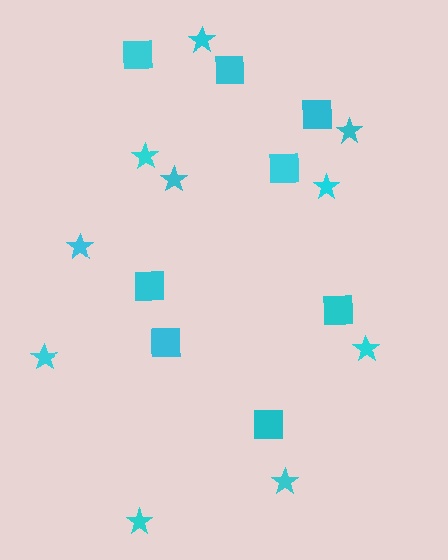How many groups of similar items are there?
There are 2 groups: one group of stars (10) and one group of squares (8).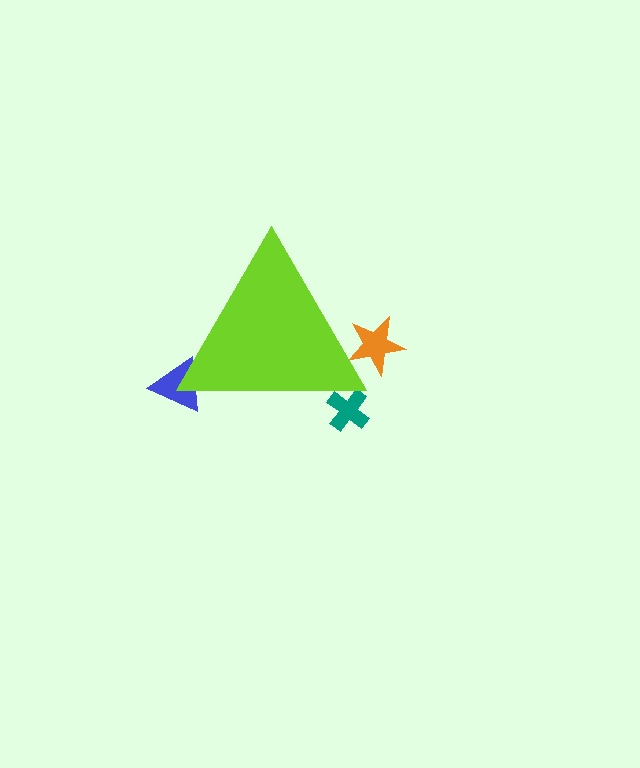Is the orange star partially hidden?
Yes, the orange star is partially hidden behind the lime triangle.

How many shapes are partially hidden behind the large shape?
3 shapes are partially hidden.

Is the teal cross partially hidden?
Yes, the teal cross is partially hidden behind the lime triangle.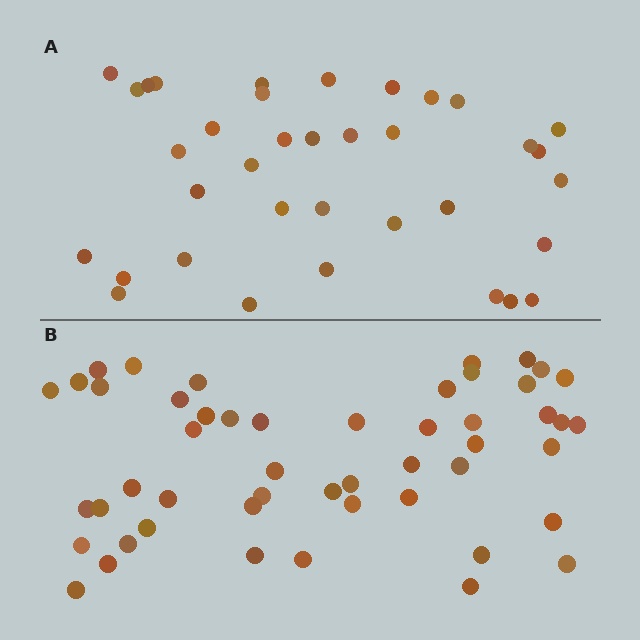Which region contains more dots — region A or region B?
Region B (the bottom region) has more dots.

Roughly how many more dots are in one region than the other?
Region B has approximately 15 more dots than region A.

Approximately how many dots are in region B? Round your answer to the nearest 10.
About 50 dots.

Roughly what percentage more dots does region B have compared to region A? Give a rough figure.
About 40% more.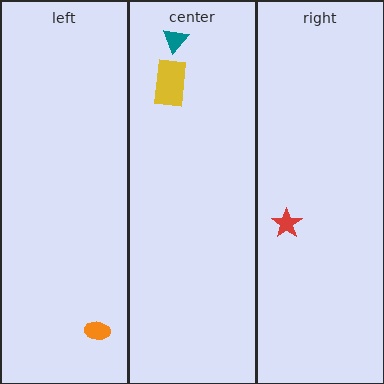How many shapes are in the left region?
1.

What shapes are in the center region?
The yellow rectangle, the teal triangle.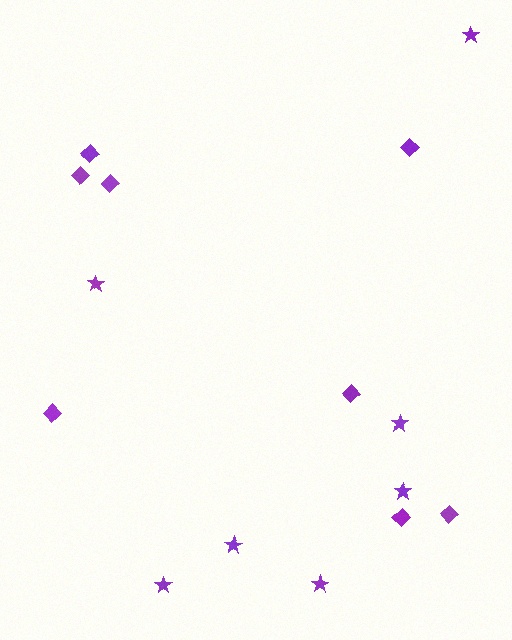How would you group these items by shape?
There are 2 groups: one group of stars (7) and one group of diamonds (8).